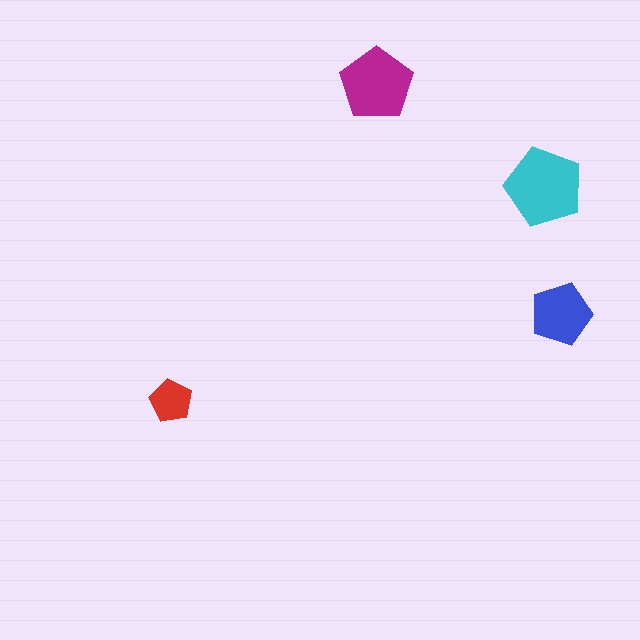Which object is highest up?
The magenta pentagon is topmost.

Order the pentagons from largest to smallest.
the cyan one, the magenta one, the blue one, the red one.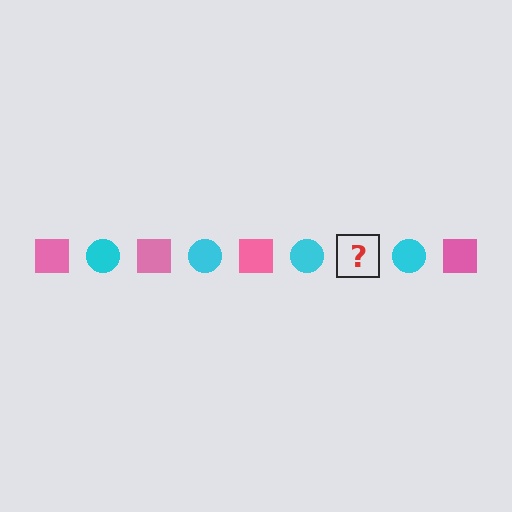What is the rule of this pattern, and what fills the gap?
The rule is that the pattern alternates between pink square and cyan circle. The gap should be filled with a pink square.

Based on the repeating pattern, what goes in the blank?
The blank should be a pink square.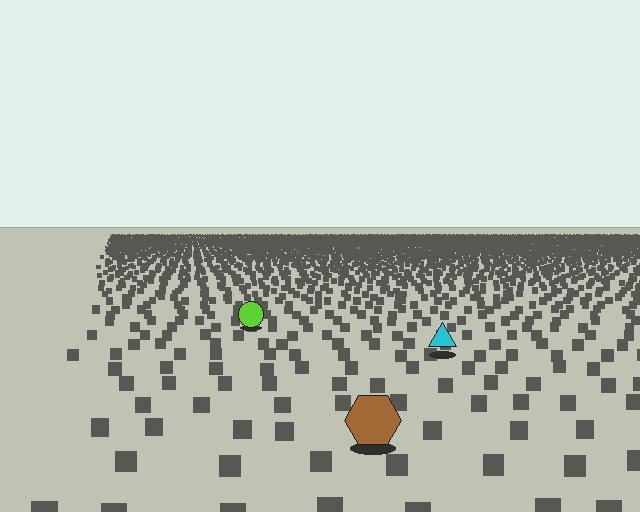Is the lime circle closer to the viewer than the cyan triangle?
No. The cyan triangle is closer — you can tell from the texture gradient: the ground texture is coarser near it.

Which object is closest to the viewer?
The brown hexagon is closest. The texture marks near it are larger and more spread out.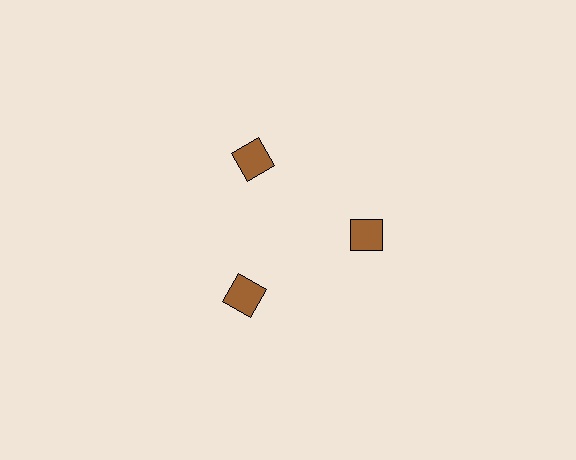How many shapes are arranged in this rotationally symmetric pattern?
There are 3 shapes, arranged in 3 groups of 1.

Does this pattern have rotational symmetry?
Yes, this pattern has 3-fold rotational symmetry. It looks the same after rotating 120 degrees around the center.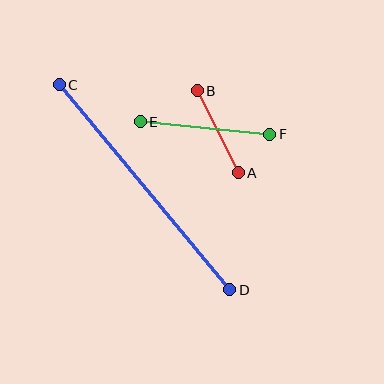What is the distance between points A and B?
The distance is approximately 92 pixels.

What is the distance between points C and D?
The distance is approximately 267 pixels.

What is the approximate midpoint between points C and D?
The midpoint is at approximately (145, 187) pixels.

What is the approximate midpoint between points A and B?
The midpoint is at approximately (218, 132) pixels.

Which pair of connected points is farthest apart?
Points C and D are farthest apart.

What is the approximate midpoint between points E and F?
The midpoint is at approximately (205, 128) pixels.